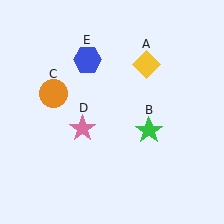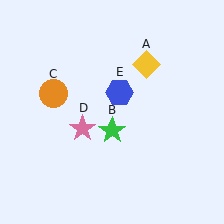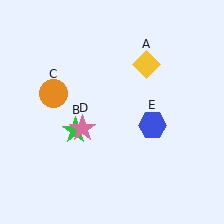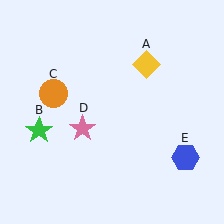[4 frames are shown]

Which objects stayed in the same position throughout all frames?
Yellow diamond (object A) and orange circle (object C) and pink star (object D) remained stationary.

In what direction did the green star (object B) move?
The green star (object B) moved left.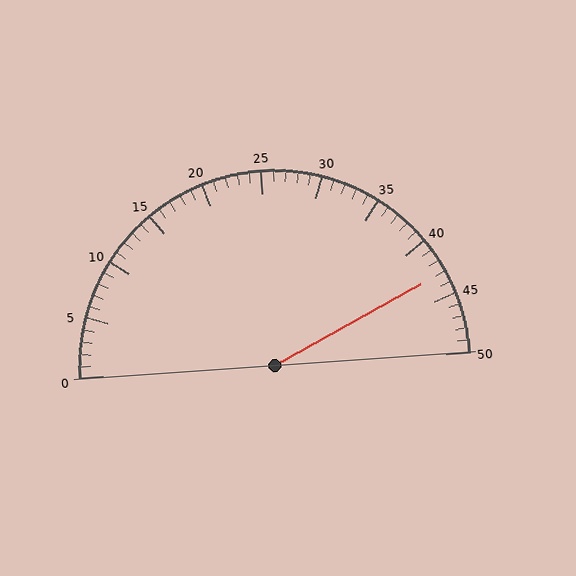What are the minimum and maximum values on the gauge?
The gauge ranges from 0 to 50.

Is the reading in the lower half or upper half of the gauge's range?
The reading is in the upper half of the range (0 to 50).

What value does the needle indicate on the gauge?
The needle indicates approximately 43.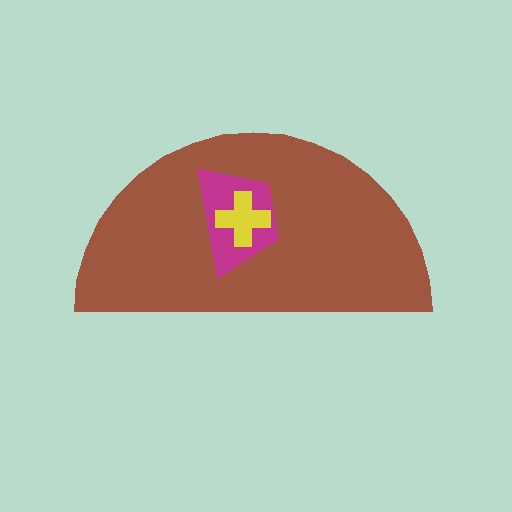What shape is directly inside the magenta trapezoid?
The yellow cross.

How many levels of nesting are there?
3.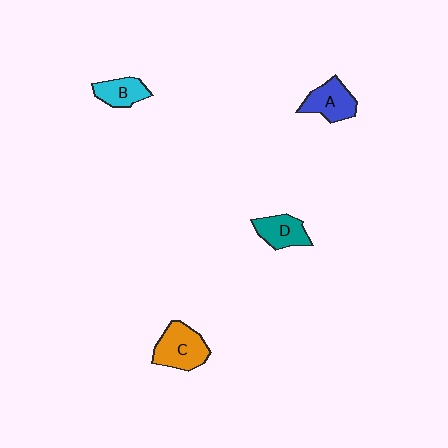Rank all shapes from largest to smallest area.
From largest to smallest: C (orange), A (blue), D (teal), B (cyan).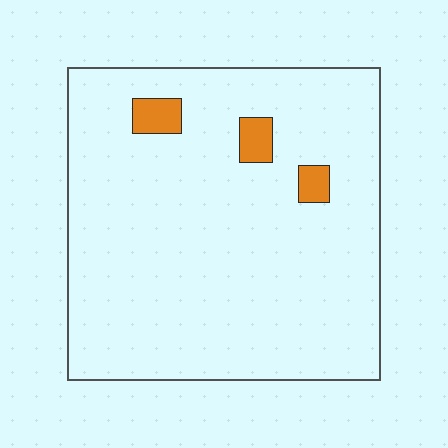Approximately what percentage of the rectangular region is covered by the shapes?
Approximately 5%.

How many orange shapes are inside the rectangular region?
3.